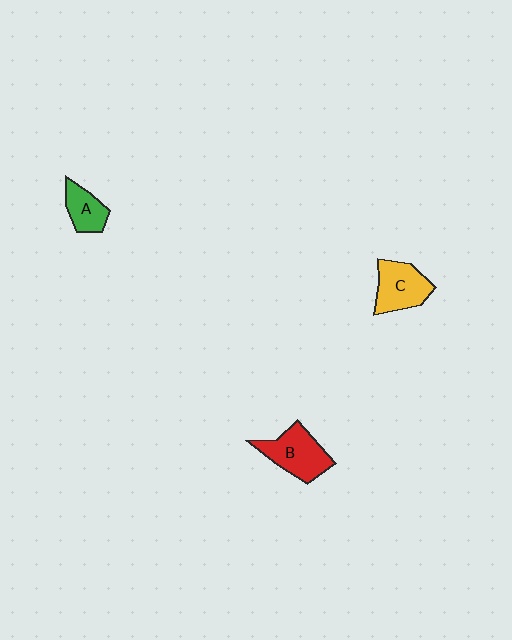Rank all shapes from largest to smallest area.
From largest to smallest: B (red), C (yellow), A (green).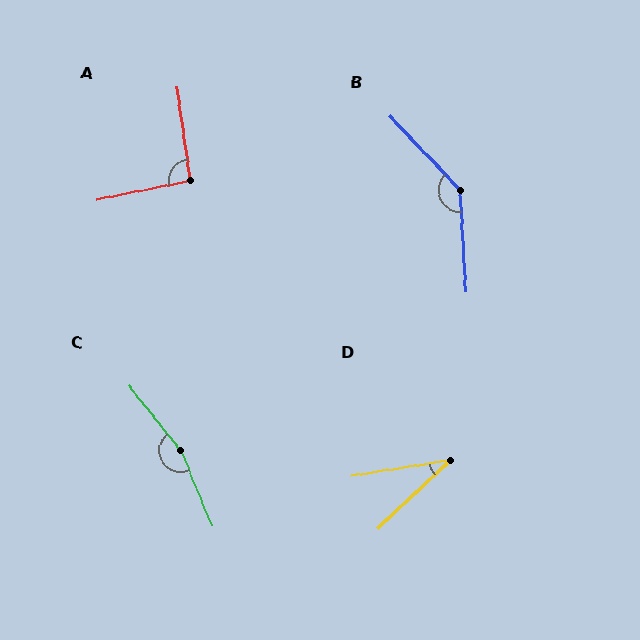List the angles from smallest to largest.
D (34°), A (94°), B (140°), C (164°).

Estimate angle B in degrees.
Approximately 140 degrees.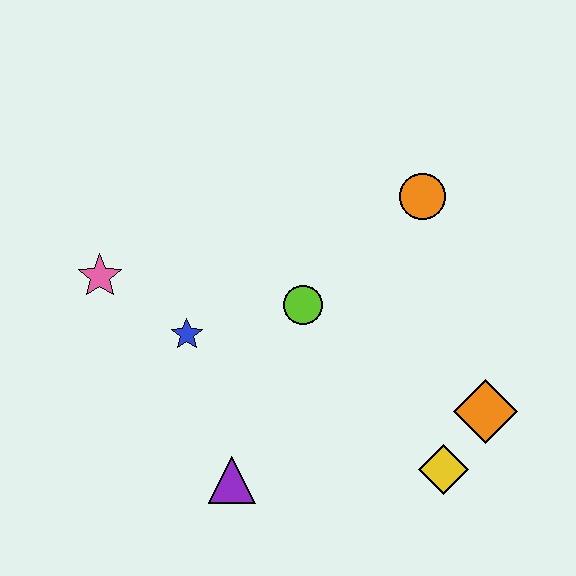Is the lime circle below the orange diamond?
No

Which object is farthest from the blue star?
The orange diamond is farthest from the blue star.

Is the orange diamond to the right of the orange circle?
Yes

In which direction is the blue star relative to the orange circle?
The blue star is to the left of the orange circle.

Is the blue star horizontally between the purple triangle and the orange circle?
No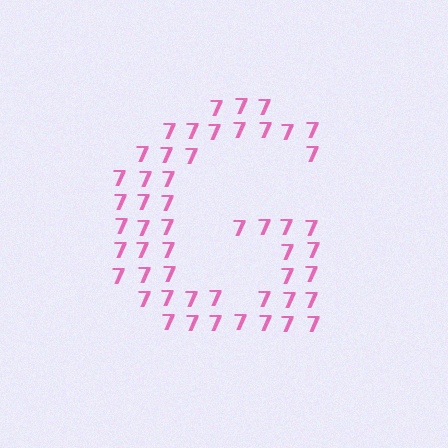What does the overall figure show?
The overall figure shows the letter G.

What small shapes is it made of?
It is made of small digit 7's.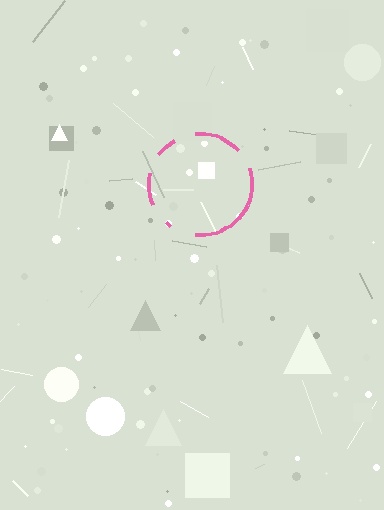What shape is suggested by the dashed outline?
The dashed outline suggests a circle.